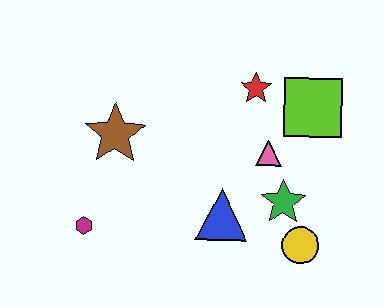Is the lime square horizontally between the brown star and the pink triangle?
No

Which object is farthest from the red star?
The magenta hexagon is farthest from the red star.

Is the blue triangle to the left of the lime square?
Yes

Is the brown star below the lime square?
Yes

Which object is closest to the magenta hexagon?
The brown star is closest to the magenta hexagon.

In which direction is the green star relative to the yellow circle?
The green star is above the yellow circle.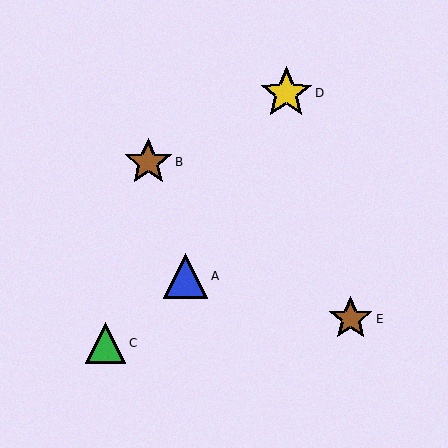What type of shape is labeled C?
Shape C is a green triangle.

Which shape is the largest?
The yellow star (labeled D) is the largest.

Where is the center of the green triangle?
The center of the green triangle is at (106, 343).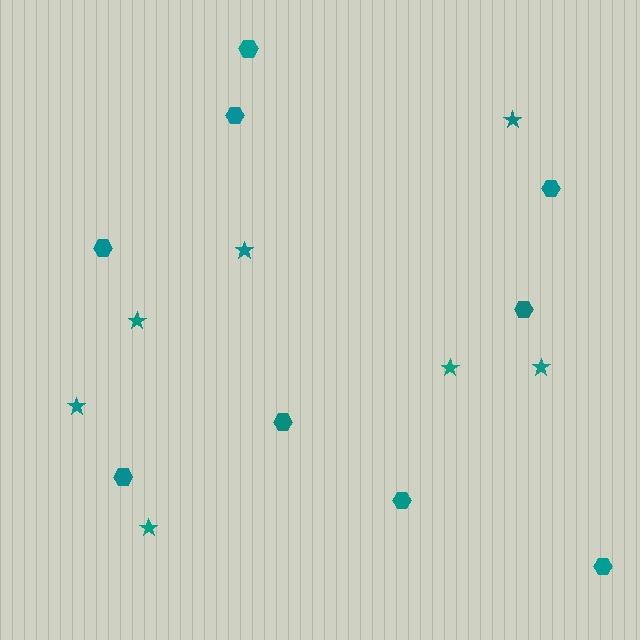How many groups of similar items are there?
There are 2 groups: one group of stars (7) and one group of hexagons (9).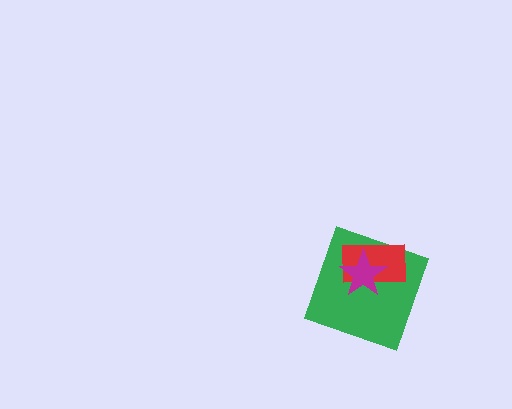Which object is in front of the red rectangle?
The magenta star is in front of the red rectangle.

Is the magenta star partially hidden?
No, no other shape covers it.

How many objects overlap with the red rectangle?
2 objects overlap with the red rectangle.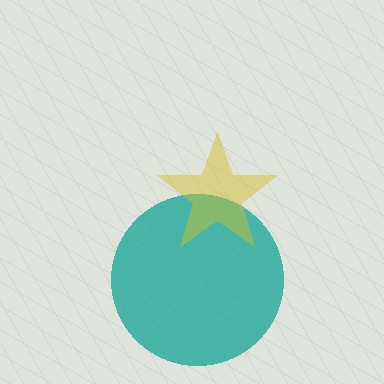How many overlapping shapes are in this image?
There are 2 overlapping shapes in the image.